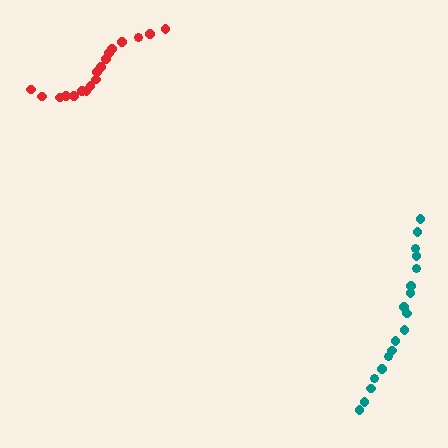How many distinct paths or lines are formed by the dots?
There are 2 distinct paths.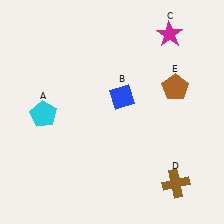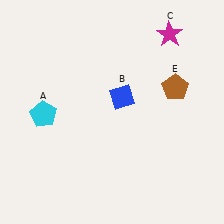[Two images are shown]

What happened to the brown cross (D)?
The brown cross (D) was removed in Image 2. It was in the bottom-right area of Image 1.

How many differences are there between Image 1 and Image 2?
There is 1 difference between the two images.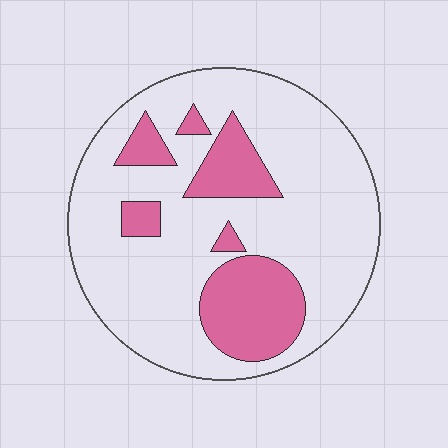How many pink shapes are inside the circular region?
6.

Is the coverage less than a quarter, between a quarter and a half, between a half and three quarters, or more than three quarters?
Less than a quarter.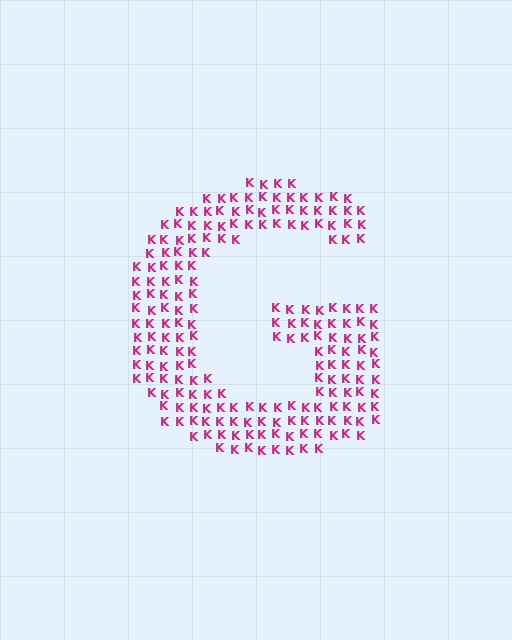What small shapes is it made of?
It is made of small letter K's.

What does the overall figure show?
The overall figure shows the letter G.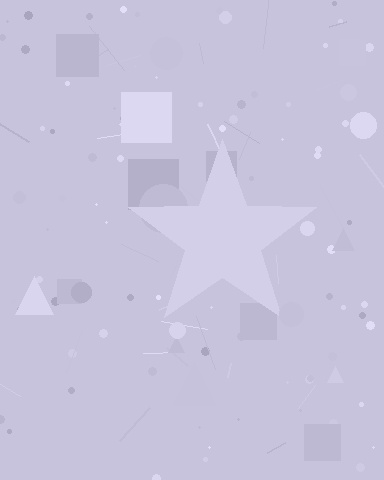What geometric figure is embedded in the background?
A star is embedded in the background.